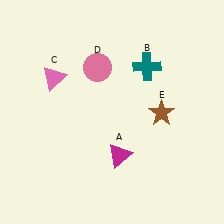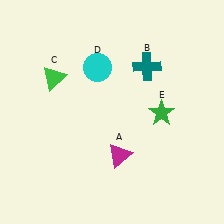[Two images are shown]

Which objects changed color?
C changed from pink to green. D changed from pink to cyan. E changed from brown to green.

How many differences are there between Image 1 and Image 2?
There are 3 differences between the two images.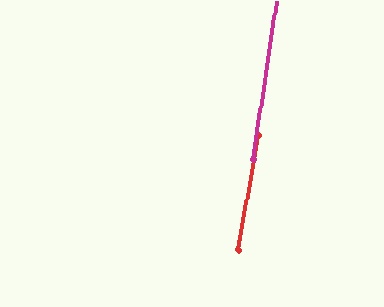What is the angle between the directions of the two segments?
Approximately 1 degree.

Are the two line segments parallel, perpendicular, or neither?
Parallel — their directions differ by only 1.2°.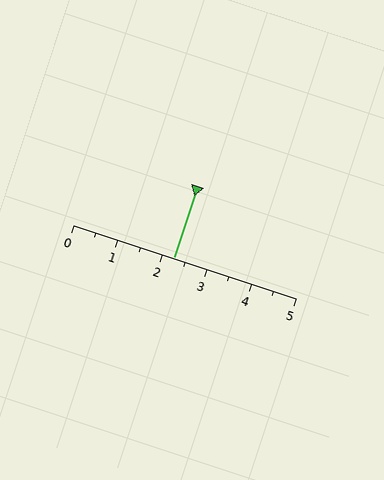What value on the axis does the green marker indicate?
The marker indicates approximately 2.2.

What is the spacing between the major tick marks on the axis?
The major ticks are spaced 1 apart.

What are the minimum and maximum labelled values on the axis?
The axis runs from 0 to 5.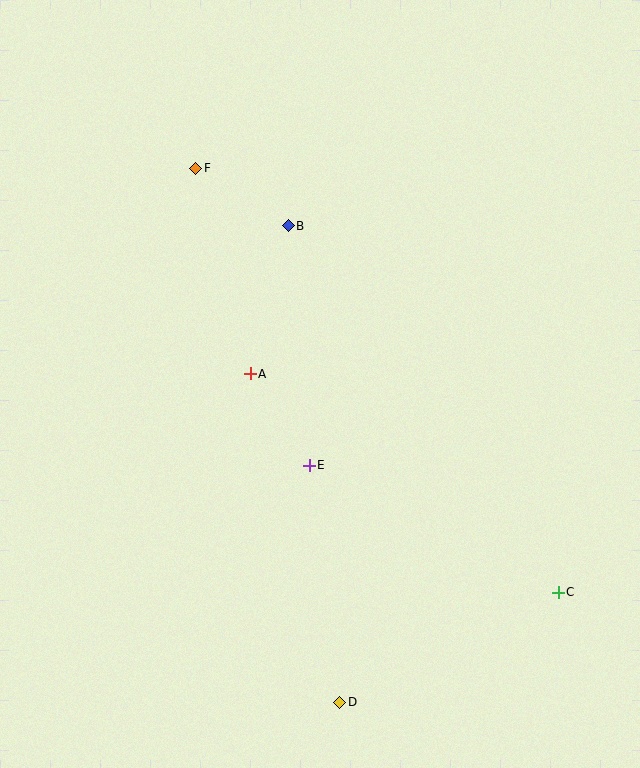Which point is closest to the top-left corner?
Point F is closest to the top-left corner.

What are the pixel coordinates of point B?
Point B is at (288, 226).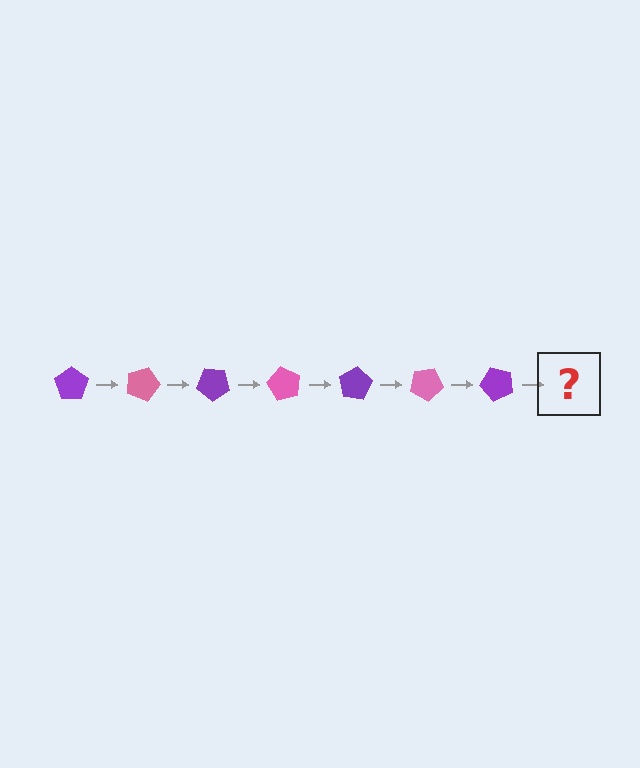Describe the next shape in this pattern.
It should be a pink pentagon, rotated 140 degrees from the start.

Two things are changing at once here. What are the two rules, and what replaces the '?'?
The two rules are that it rotates 20 degrees each step and the color cycles through purple and pink. The '?' should be a pink pentagon, rotated 140 degrees from the start.